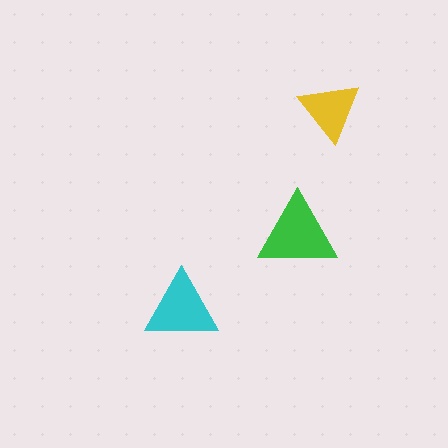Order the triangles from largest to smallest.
the green one, the cyan one, the yellow one.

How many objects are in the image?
There are 3 objects in the image.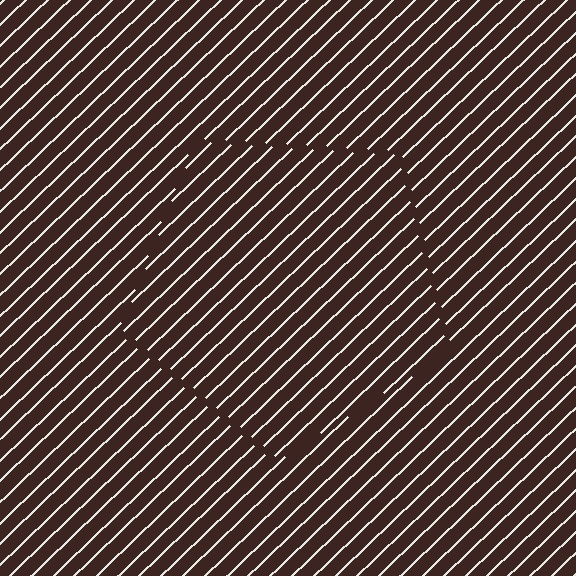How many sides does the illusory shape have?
5 sides — the line-ends trace a pentagon.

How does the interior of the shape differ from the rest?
The interior of the shape contains the same grating, shifted by half a period — the contour is defined by the phase discontinuity where line-ends from the inner and outer gratings abut.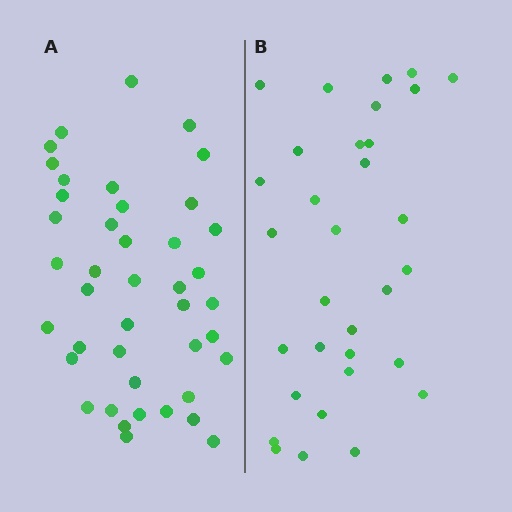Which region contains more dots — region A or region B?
Region A (the left region) has more dots.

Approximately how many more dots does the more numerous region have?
Region A has roughly 10 or so more dots than region B.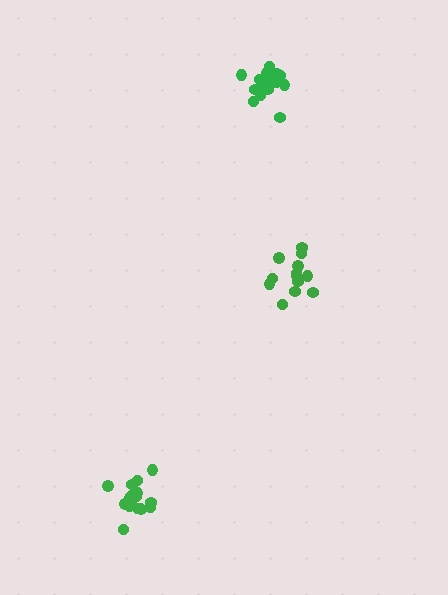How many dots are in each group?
Group 1: 18 dots, Group 2: 13 dots, Group 3: 17 dots (48 total).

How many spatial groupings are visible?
There are 3 spatial groupings.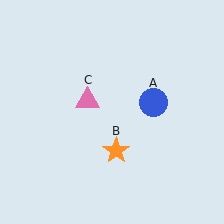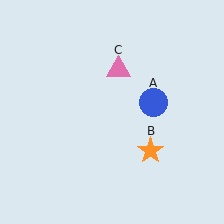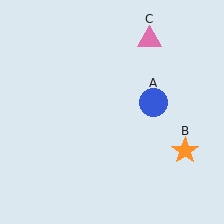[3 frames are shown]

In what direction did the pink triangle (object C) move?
The pink triangle (object C) moved up and to the right.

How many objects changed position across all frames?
2 objects changed position: orange star (object B), pink triangle (object C).